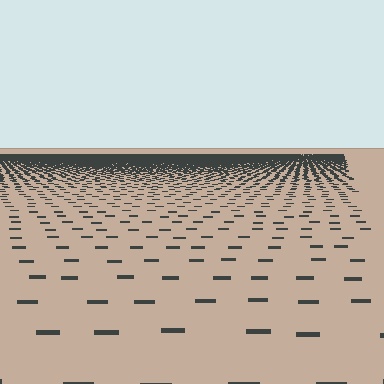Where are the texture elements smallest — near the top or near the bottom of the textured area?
Near the top.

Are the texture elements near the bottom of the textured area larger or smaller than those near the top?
Larger. Near the bottom, elements are closer to the viewer and appear at a bigger on-screen size.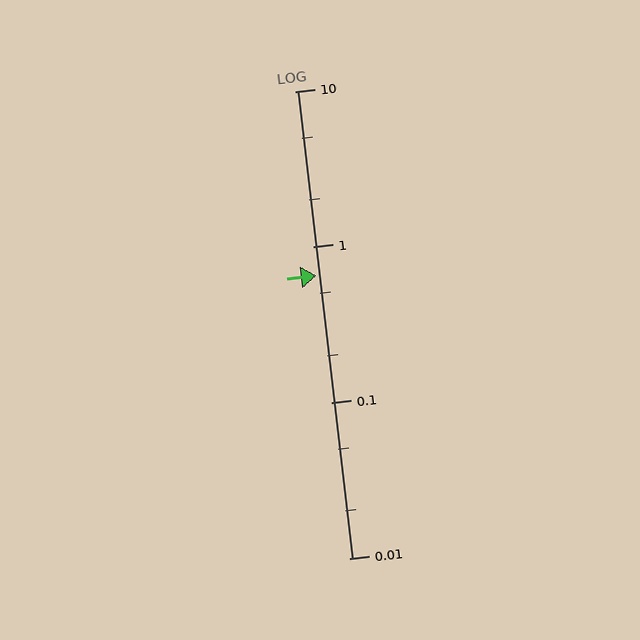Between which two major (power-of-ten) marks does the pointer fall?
The pointer is between 0.1 and 1.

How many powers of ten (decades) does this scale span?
The scale spans 3 decades, from 0.01 to 10.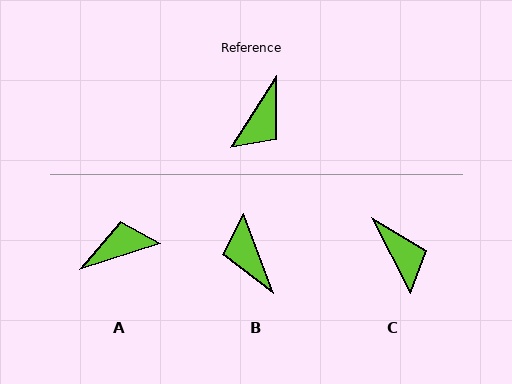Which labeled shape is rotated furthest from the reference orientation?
A, about 141 degrees away.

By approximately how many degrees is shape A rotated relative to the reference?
Approximately 141 degrees counter-clockwise.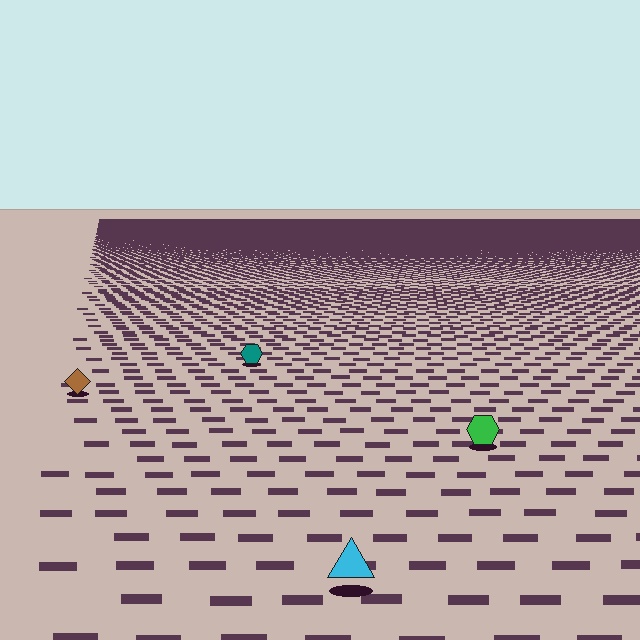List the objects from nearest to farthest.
From nearest to farthest: the cyan triangle, the green hexagon, the brown diamond, the teal hexagon.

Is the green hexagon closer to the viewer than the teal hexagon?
Yes. The green hexagon is closer — you can tell from the texture gradient: the ground texture is coarser near it.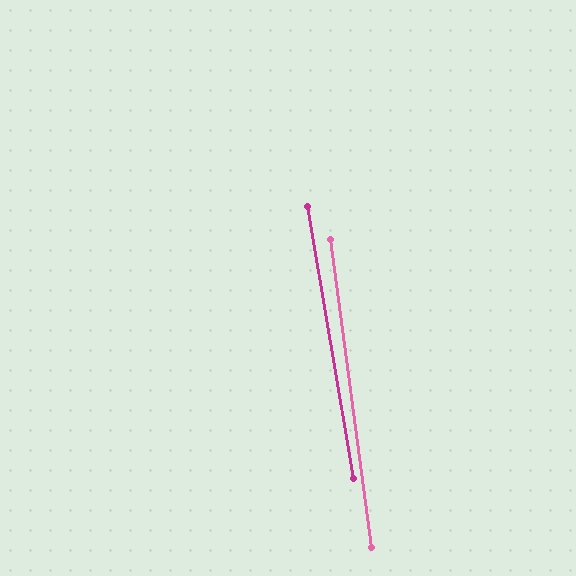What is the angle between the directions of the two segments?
Approximately 2 degrees.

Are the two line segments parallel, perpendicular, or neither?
Parallel — their directions differ by only 2.0°.